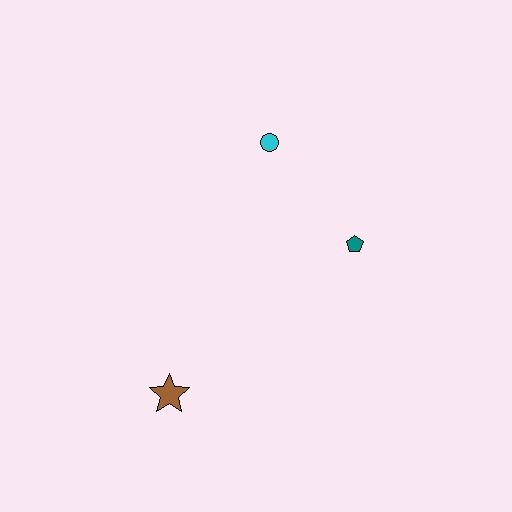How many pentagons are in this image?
There is 1 pentagon.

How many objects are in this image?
There are 3 objects.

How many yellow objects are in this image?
There are no yellow objects.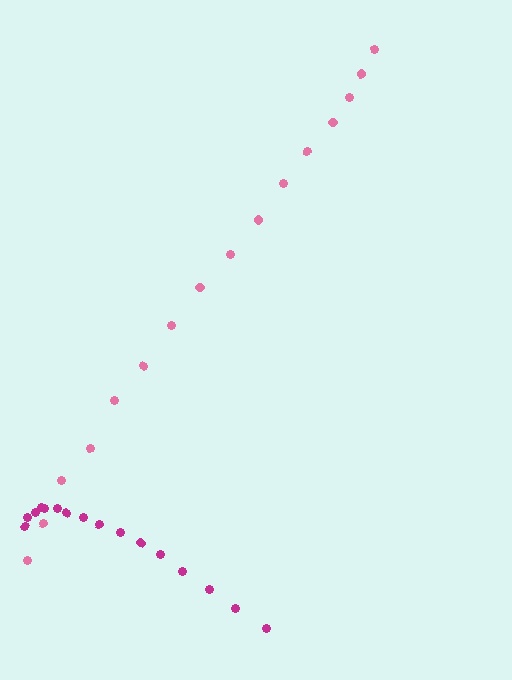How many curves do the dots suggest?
There are 2 distinct paths.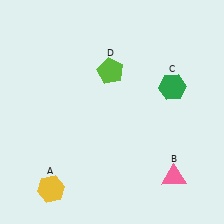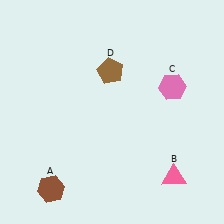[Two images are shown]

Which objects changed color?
A changed from yellow to brown. C changed from green to pink. D changed from lime to brown.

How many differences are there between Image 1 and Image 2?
There are 3 differences between the two images.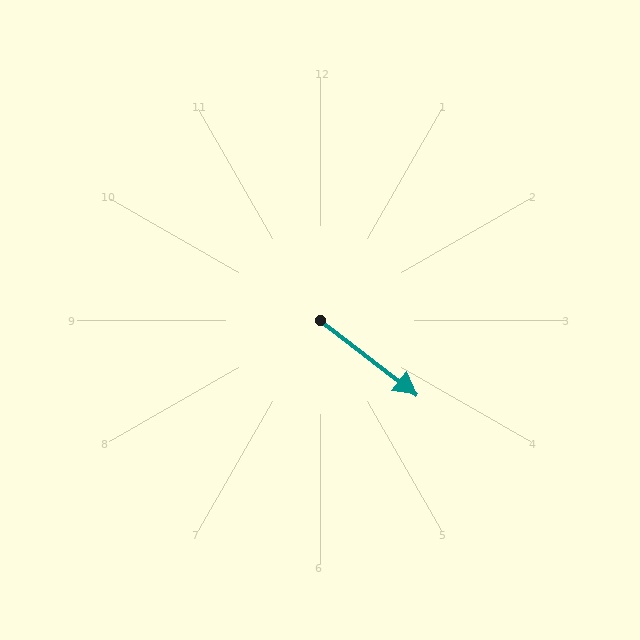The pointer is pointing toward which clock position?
Roughly 4 o'clock.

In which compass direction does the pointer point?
Southeast.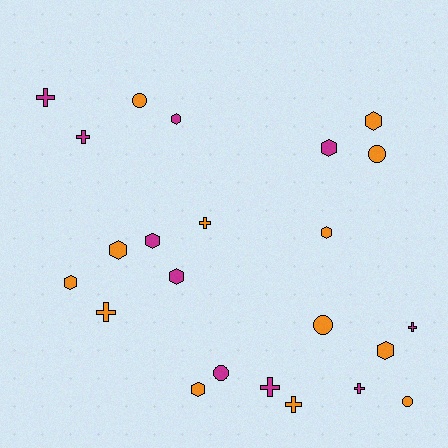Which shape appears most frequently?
Hexagon, with 10 objects.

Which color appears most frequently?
Orange, with 13 objects.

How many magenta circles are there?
There is 1 magenta circle.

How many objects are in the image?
There are 23 objects.